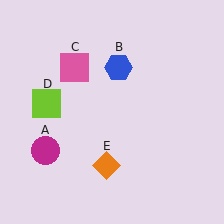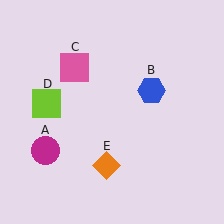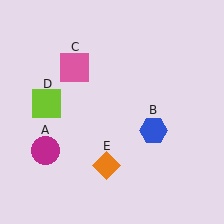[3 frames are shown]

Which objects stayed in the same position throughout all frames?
Magenta circle (object A) and pink square (object C) and lime square (object D) and orange diamond (object E) remained stationary.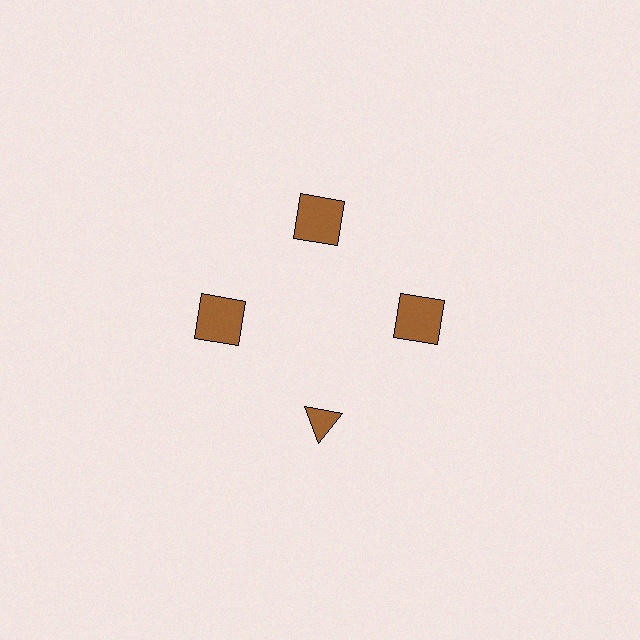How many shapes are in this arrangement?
There are 4 shapes arranged in a ring pattern.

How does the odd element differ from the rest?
It has a different shape: triangle instead of square.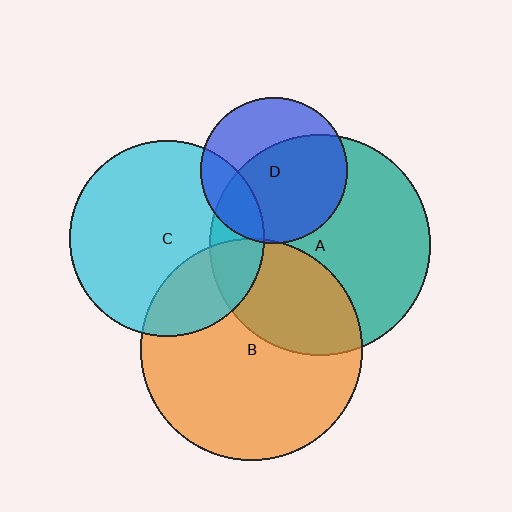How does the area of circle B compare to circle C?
Approximately 1.3 times.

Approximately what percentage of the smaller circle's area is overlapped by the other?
Approximately 25%.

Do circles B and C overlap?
Yes.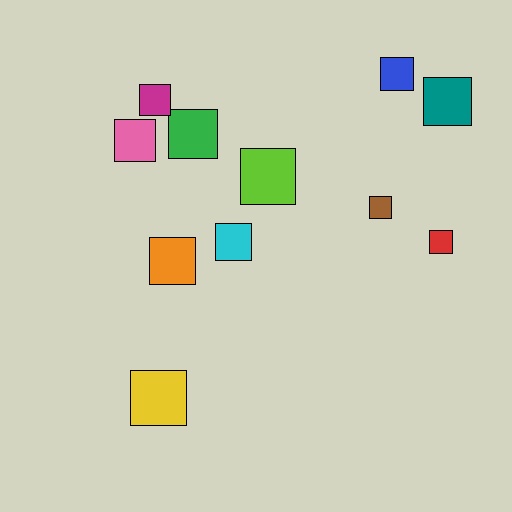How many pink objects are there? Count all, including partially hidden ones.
There is 1 pink object.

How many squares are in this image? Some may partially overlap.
There are 11 squares.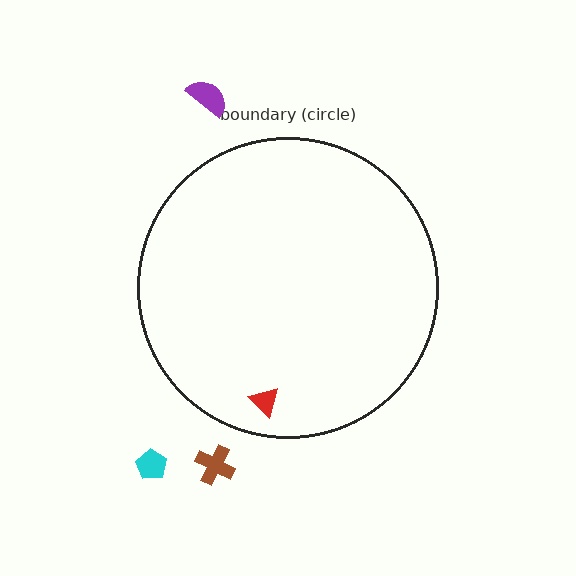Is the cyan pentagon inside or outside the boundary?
Outside.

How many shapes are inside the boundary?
1 inside, 3 outside.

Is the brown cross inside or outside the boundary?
Outside.